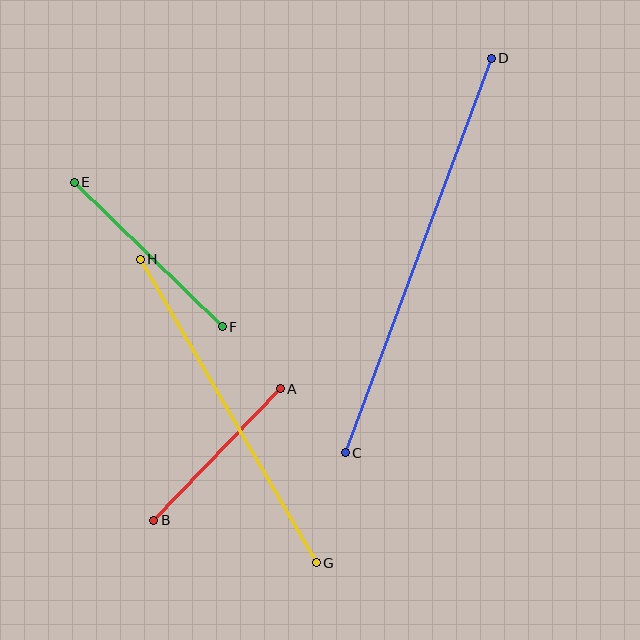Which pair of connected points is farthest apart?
Points C and D are farthest apart.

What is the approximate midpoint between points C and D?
The midpoint is at approximately (418, 255) pixels.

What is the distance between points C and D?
The distance is approximately 420 pixels.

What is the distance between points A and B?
The distance is approximately 182 pixels.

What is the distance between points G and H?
The distance is approximately 351 pixels.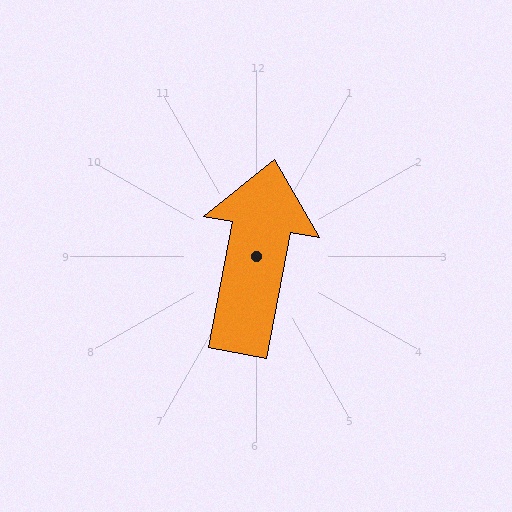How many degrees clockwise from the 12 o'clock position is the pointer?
Approximately 11 degrees.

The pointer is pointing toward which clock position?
Roughly 12 o'clock.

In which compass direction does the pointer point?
North.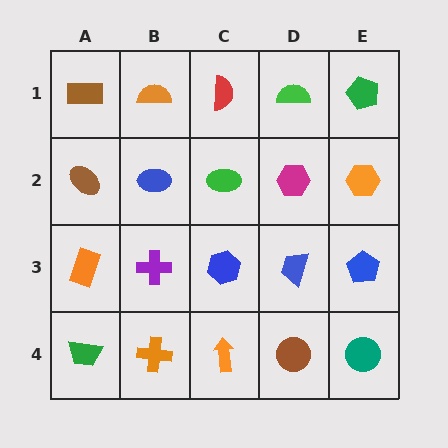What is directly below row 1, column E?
An orange hexagon.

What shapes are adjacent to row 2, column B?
An orange semicircle (row 1, column B), a purple cross (row 3, column B), a brown ellipse (row 2, column A), a green ellipse (row 2, column C).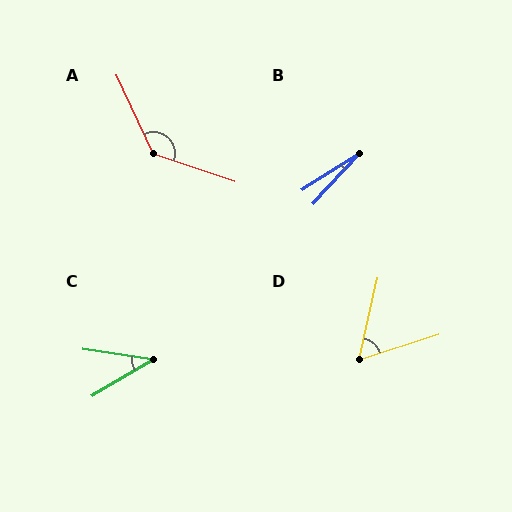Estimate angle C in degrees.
Approximately 39 degrees.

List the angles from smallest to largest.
B (15°), C (39°), D (60°), A (134°).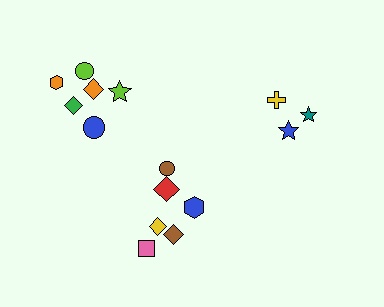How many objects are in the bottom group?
There are 6 objects.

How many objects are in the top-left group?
There are 6 objects.